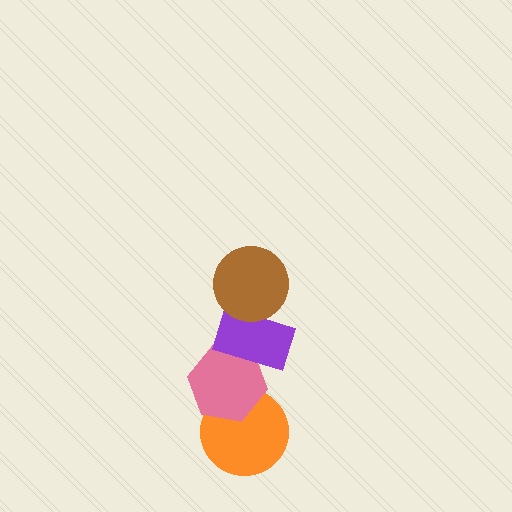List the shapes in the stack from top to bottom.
From top to bottom: the brown circle, the purple rectangle, the pink hexagon, the orange circle.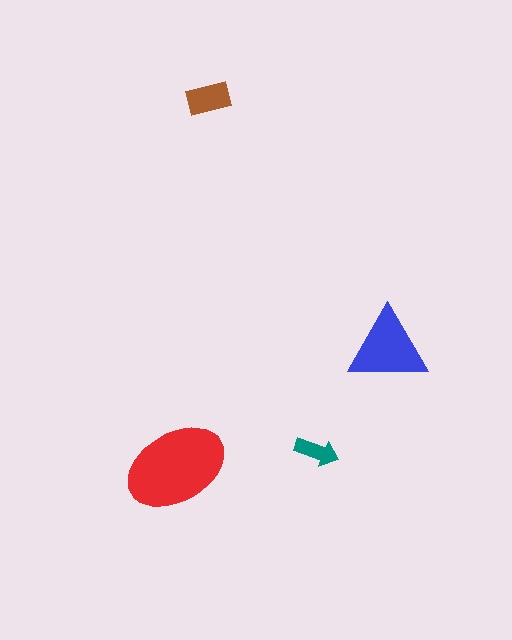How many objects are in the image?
There are 4 objects in the image.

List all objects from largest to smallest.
The red ellipse, the blue triangle, the brown rectangle, the teal arrow.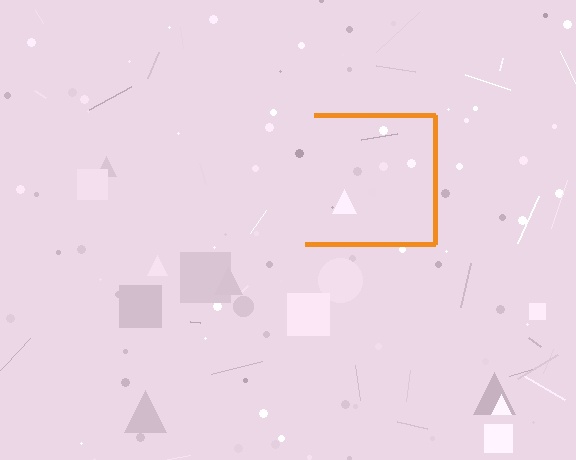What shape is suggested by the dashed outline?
The dashed outline suggests a square.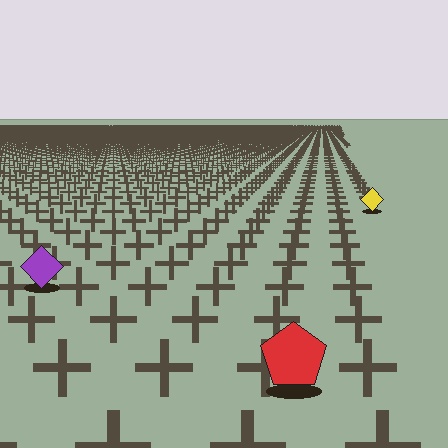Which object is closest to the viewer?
The red pentagon is closest. The texture marks near it are larger and more spread out.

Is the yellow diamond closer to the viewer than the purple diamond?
No. The purple diamond is closer — you can tell from the texture gradient: the ground texture is coarser near it.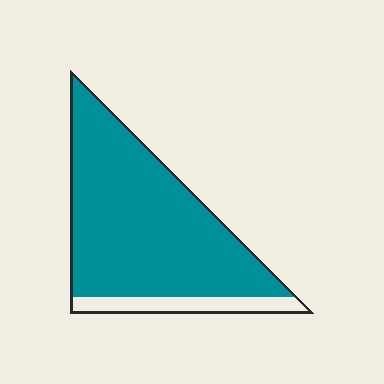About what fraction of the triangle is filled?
About seven eighths (7/8).